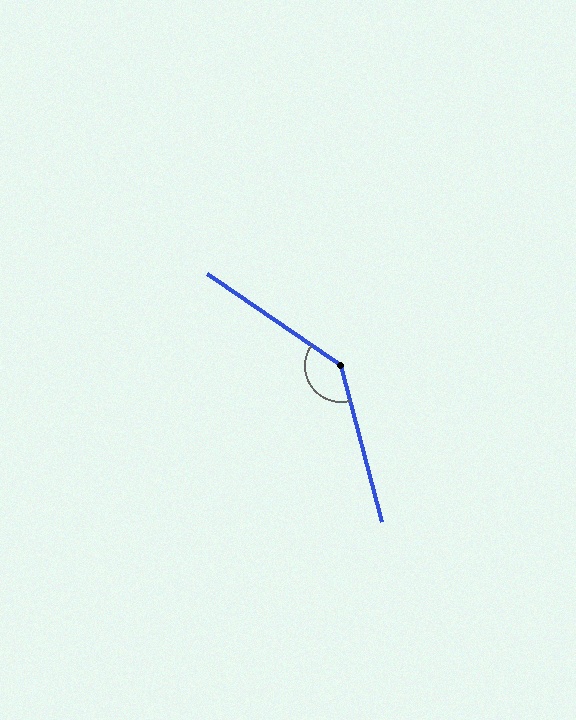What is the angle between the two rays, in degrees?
Approximately 139 degrees.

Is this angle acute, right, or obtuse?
It is obtuse.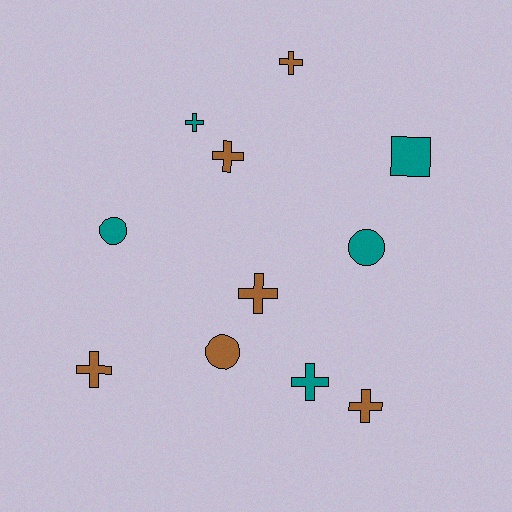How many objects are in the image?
There are 11 objects.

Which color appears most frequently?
Brown, with 6 objects.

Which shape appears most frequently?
Cross, with 7 objects.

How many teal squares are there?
There is 1 teal square.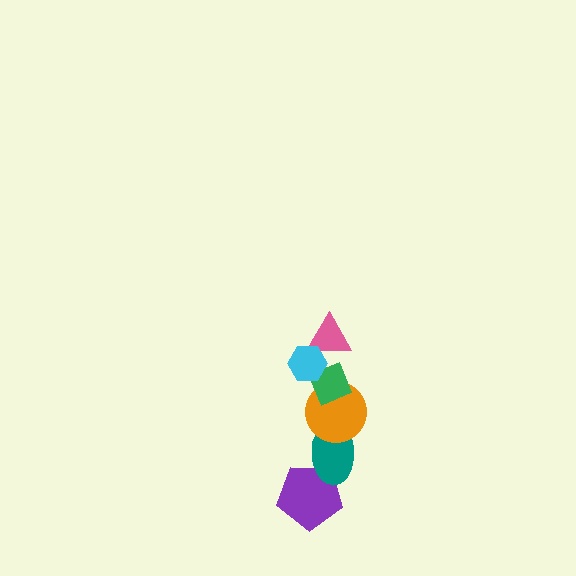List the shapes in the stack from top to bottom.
From top to bottom: the cyan hexagon, the pink triangle, the green diamond, the orange circle, the teal ellipse, the purple pentagon.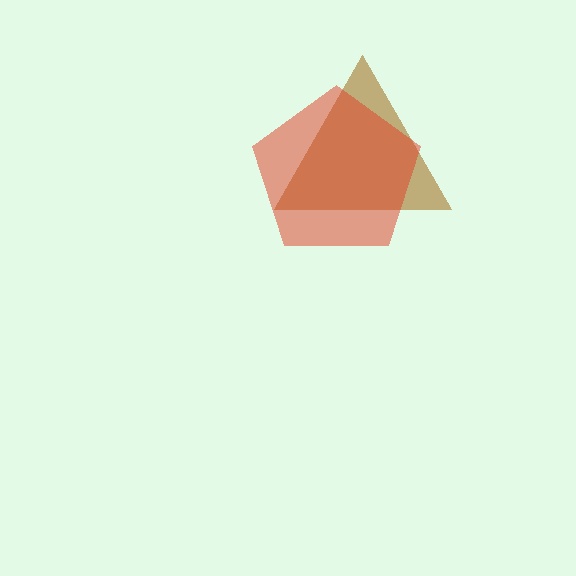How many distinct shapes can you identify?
There are 2 distinct shapes: a brown triangle, a red pentagon.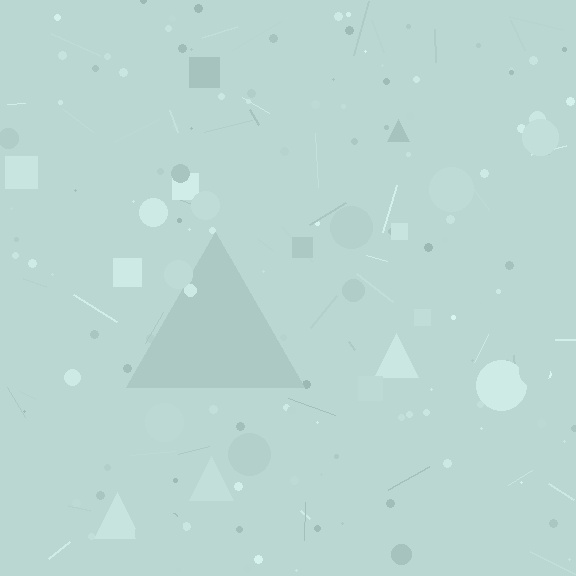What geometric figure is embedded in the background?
A triangle is embedded in the background.